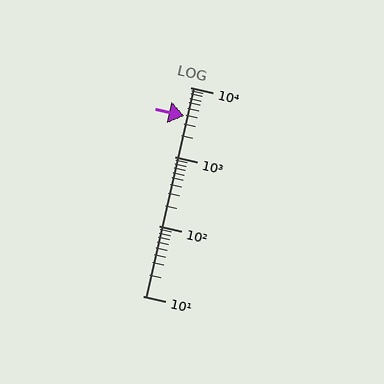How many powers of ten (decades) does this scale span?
The scale spans 3 decades, from 10 to 10000.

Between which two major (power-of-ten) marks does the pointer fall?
The pointer is between 1000 and 10000.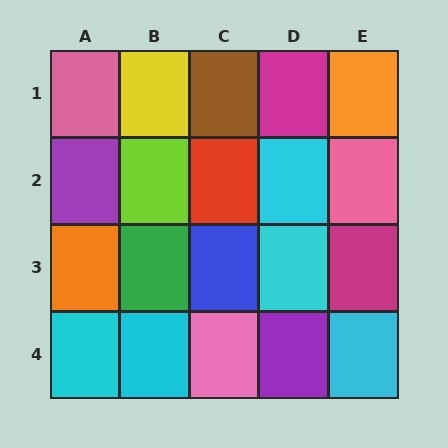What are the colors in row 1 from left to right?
Pink, yellow, brown, magenta, orange.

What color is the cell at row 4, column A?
Cyan.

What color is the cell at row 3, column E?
Magenta.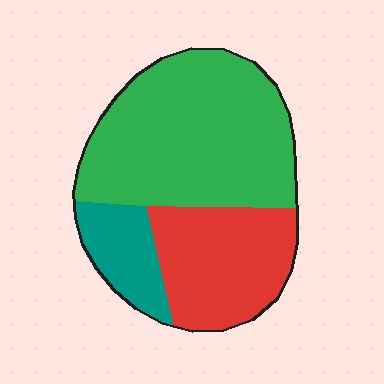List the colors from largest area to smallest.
From largest to smallest: green, red, teal.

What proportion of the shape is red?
Red takes up about one third (1/3) of the shape.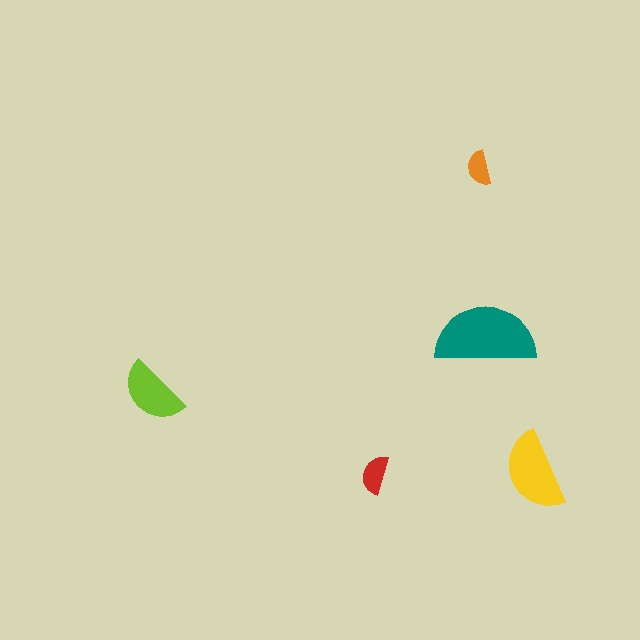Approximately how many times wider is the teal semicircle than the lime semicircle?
About 1.5 times wider.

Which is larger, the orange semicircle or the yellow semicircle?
The yellow one.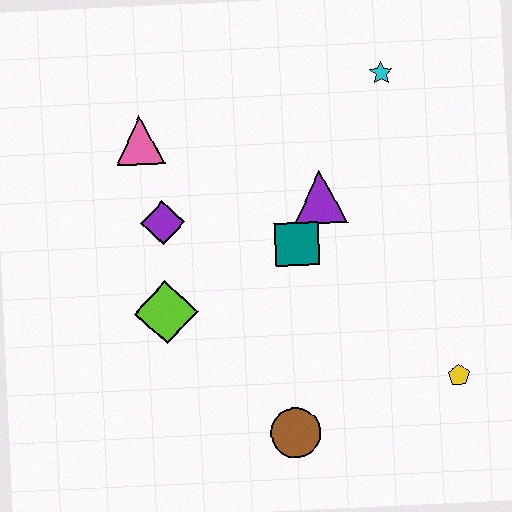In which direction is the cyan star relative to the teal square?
The cyan star is above the teal square.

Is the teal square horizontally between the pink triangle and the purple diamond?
No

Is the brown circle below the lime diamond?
Yes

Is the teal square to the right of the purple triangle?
No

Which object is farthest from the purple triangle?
The brown circle is farthest from the purple triangle.